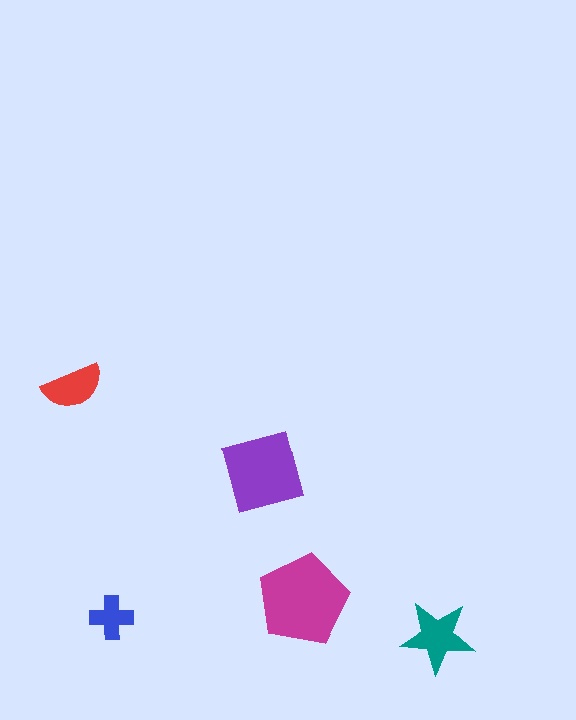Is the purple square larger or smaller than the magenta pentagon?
Smaller.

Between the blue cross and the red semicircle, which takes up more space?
The red semicircle.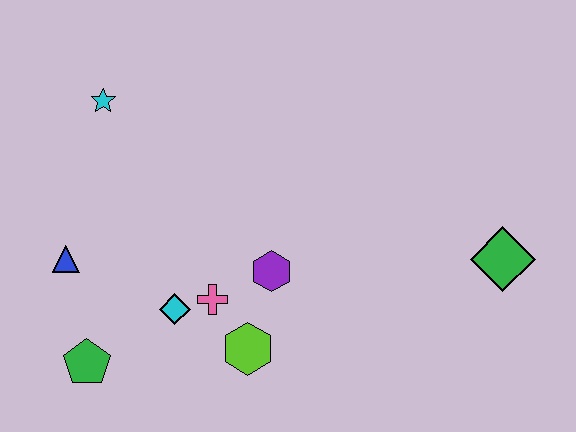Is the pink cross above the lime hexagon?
Yes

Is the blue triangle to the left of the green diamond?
Yes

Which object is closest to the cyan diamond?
The pink cross is closest to the cyan diamond.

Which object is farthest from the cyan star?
The green diamond is farthest from the cyan star.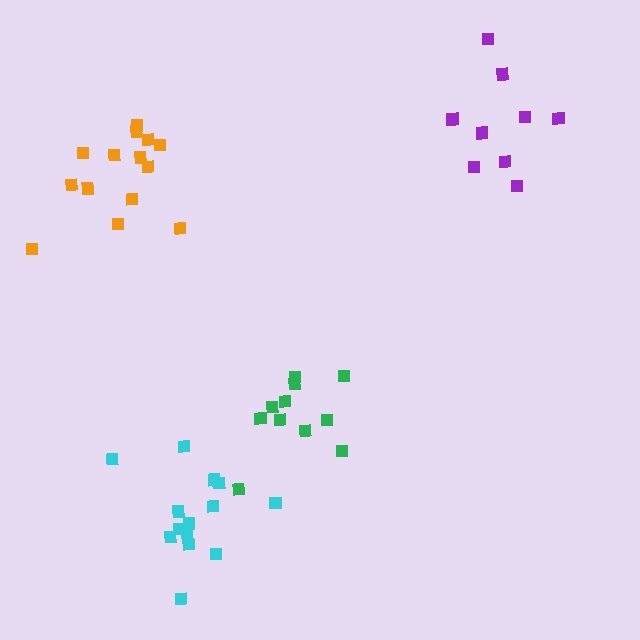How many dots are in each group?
Group 1: 14 dots, Group 2: 11 dots, Group 3: 14 dots, Group 4: 9 dots (48 total).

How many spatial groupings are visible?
There are 4 spatial groupings.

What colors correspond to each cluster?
The clusters are colored: cyan, green, orange, purple.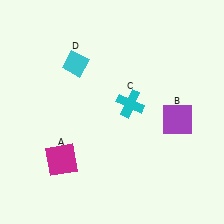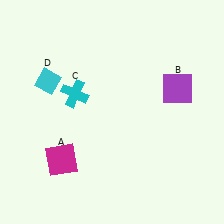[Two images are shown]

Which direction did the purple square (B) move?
The purple square (B) moved up.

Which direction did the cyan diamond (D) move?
The cyan diamond (D) moved left.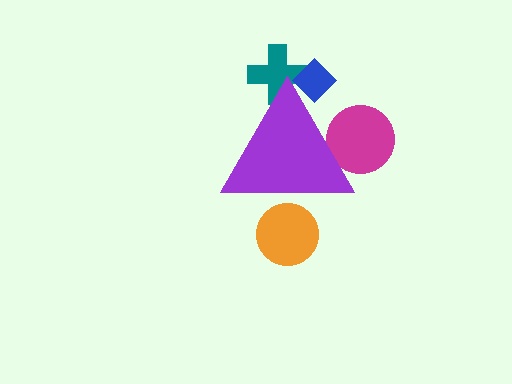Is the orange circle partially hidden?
Yes, the orange circle is partially hidden behind the purple triangle.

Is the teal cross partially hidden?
Yes, the teal cross is partially hidden behind the purple triangle.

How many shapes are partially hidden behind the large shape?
4 shapes are partially hidden.